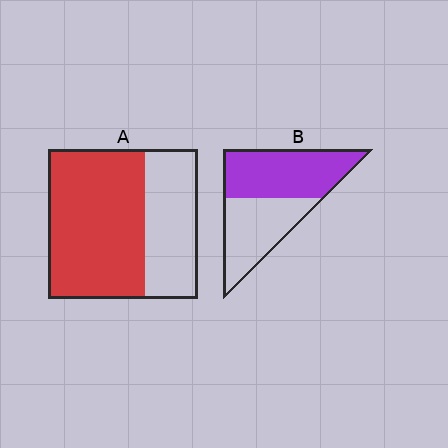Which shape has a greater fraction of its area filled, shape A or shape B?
Shape A.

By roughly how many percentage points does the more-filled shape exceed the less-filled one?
By roughly 10 percentage points (A over B).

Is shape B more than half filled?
Yes.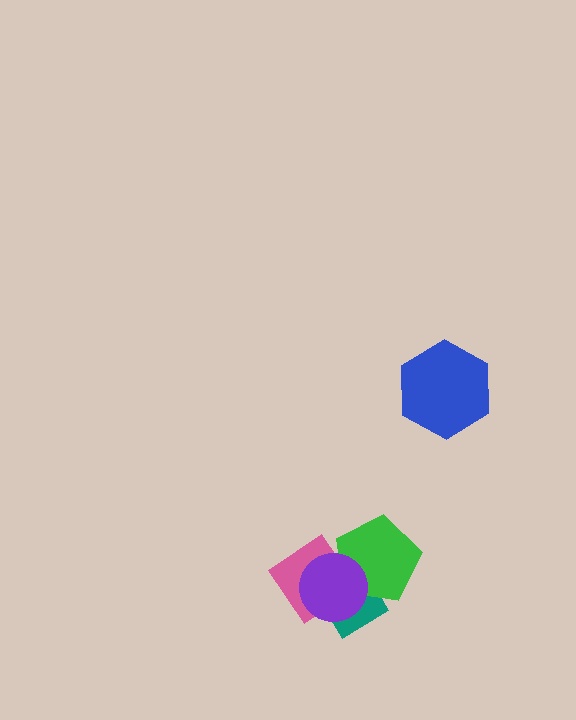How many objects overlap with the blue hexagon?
0 objects overlap with the blue hexagon.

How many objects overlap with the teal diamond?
3 objects overlap with the teal diamond.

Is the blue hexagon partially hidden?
No, no other shape covers it.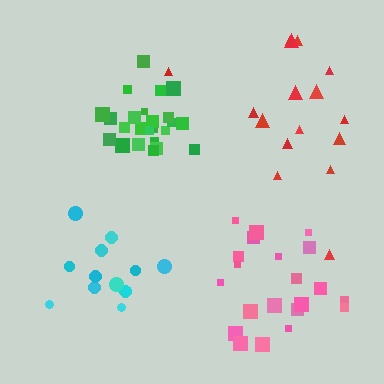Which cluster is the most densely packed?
Green.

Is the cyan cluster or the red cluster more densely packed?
Cyan.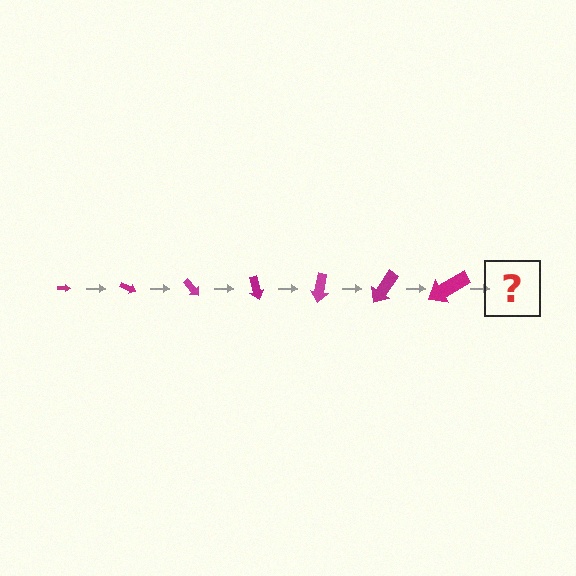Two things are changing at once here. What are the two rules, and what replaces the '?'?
The two rules are that the arrow grows larger each step and it rotates 25 degrees each step. The '?' should be an arrow, larger than the previous one and rotated 175 degrees from the start.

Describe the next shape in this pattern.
It should be an arrow, larger than the previous one and rotated 175 degrees from the start.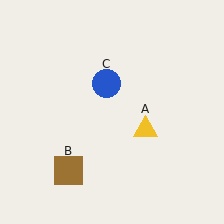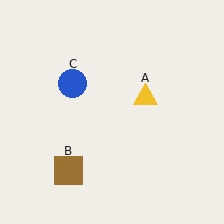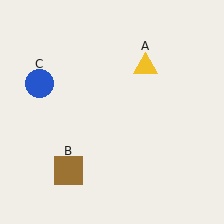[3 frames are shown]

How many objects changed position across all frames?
2 objects changed position: yellow triangle (object A), blue circle (object C).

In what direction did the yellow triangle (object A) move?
The yellow triangle (object A) moved up.